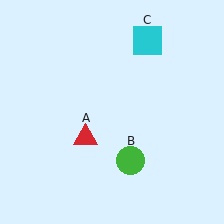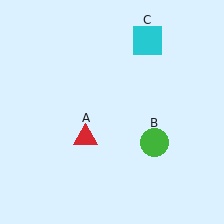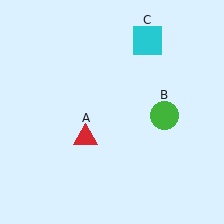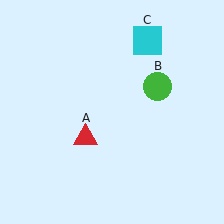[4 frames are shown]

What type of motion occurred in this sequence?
The green circle (object B) rotated counterclockwise around the center of the scene.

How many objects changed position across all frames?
1 object changed position: green circle (object B).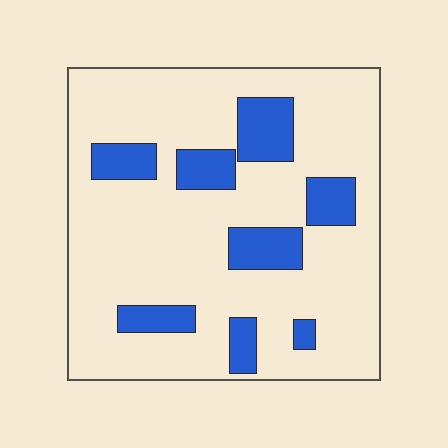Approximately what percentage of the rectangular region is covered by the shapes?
Approximately 20%.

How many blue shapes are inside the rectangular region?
8.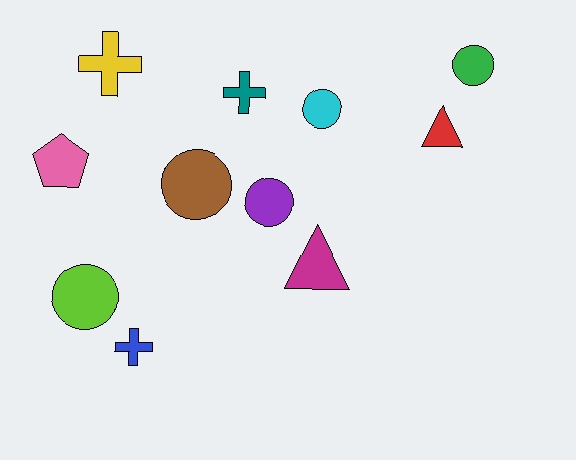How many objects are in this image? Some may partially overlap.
There are 11 objects.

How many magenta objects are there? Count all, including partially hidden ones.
There is 1 magenta object.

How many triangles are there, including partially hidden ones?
There are 2 triangles.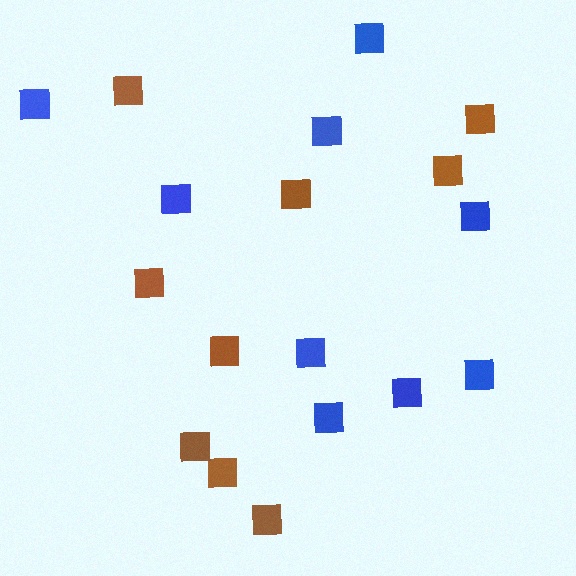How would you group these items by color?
There are 2 groups: one group of brown squares (9) and one group of blue squares (9).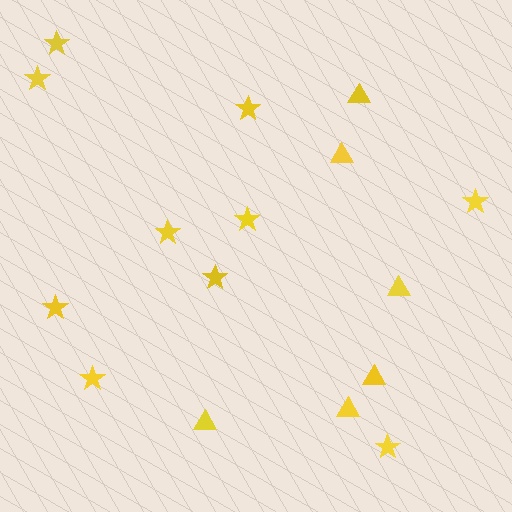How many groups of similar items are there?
There are 2 groups: one group of triangles (6) and one group of stars (10).